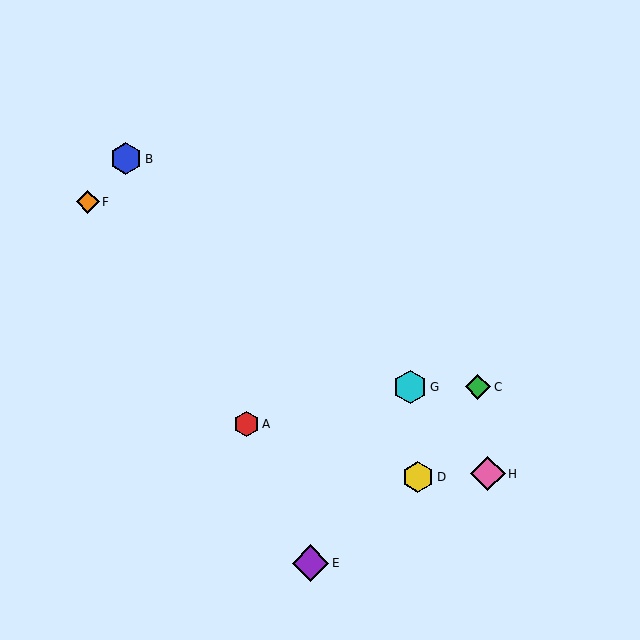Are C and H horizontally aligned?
No, C is at y≈387 and H is at y≈474.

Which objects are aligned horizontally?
Objects C, G are aligned horizontally.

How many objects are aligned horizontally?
2 objects (C, G) are aligned horizontally.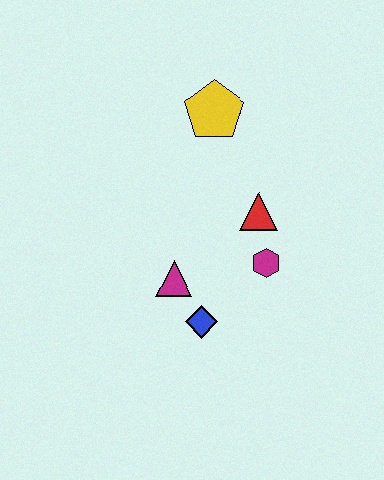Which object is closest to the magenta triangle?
The blue diamond is closest to the magenta triangle.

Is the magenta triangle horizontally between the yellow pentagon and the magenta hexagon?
No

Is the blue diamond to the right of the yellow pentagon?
No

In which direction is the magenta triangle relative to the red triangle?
The magenta triangle is to the left of the red triangle.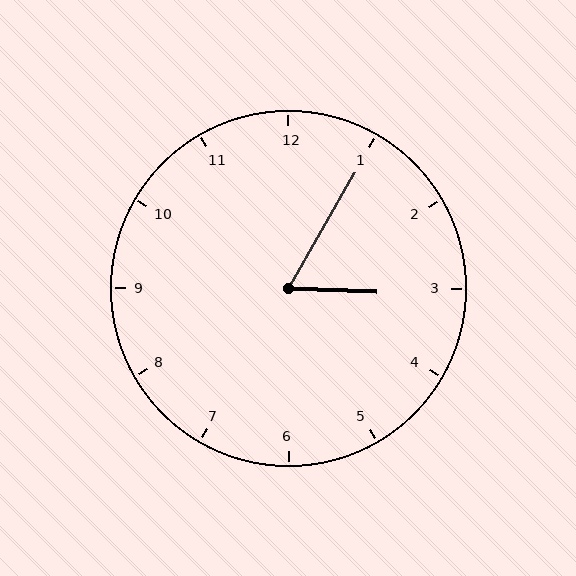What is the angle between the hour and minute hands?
Approximately 62 degrees.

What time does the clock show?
3:05.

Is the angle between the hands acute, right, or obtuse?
It is acute.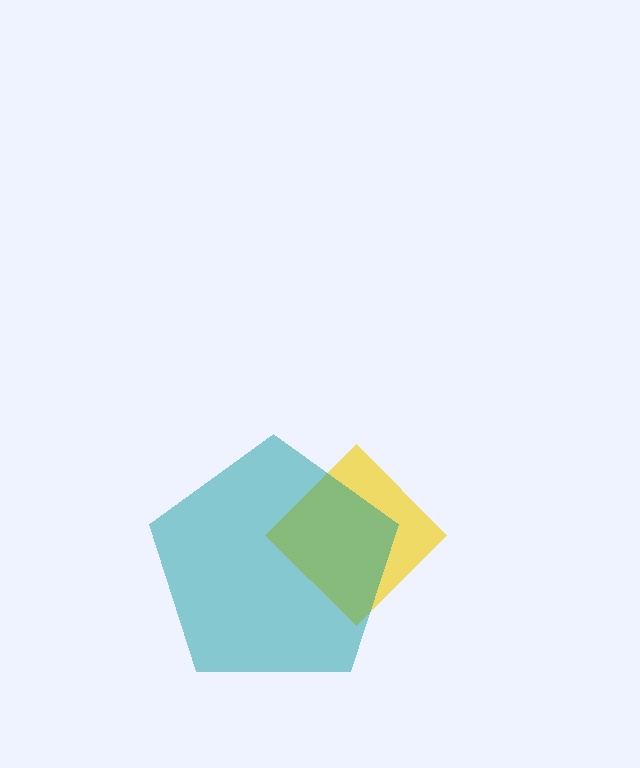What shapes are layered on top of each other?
The layered shapes are: a yellow diamond, a teal pentagon.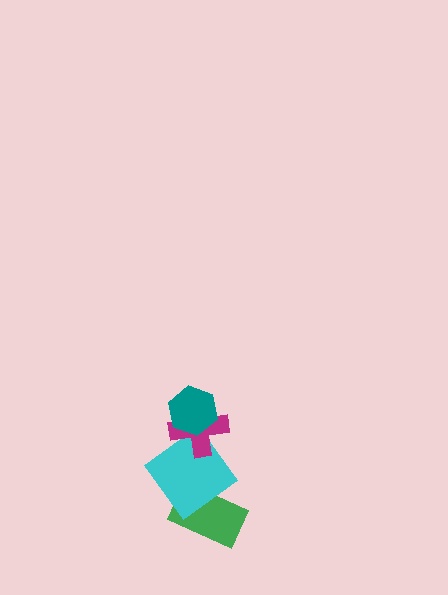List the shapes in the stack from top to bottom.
From top to bottom: the teal hexagon, the magenta cross, the cyan diamond, the green rectangle.